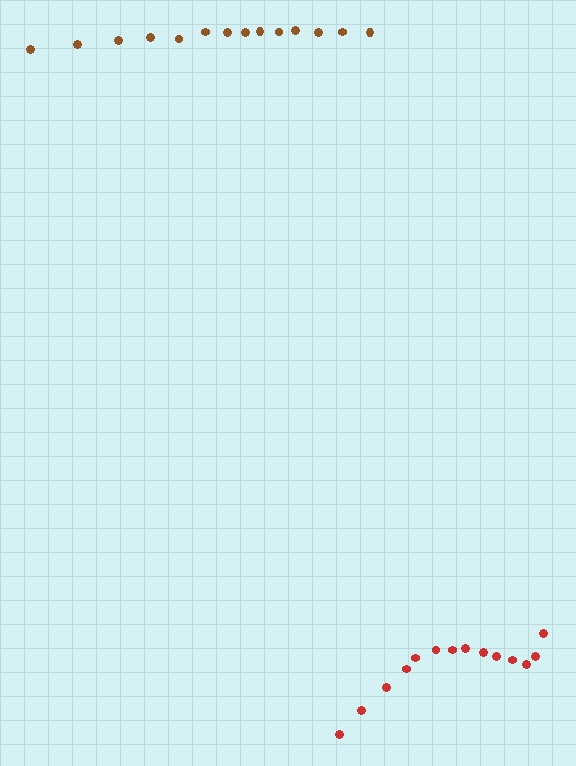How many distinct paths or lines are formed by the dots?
There are 2 distinct paths.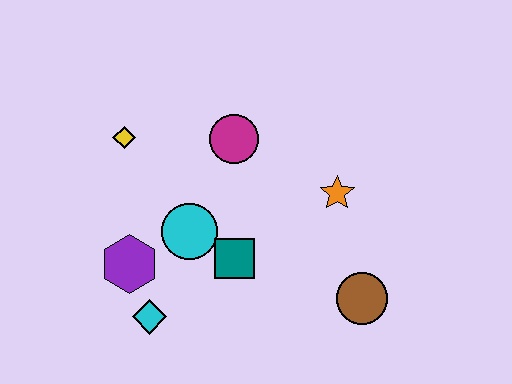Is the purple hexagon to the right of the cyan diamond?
No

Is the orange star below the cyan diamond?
No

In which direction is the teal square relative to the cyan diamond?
The teal square is to the right of the cyan diamond.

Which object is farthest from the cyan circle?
The brown circle is farthest from the cyan circle.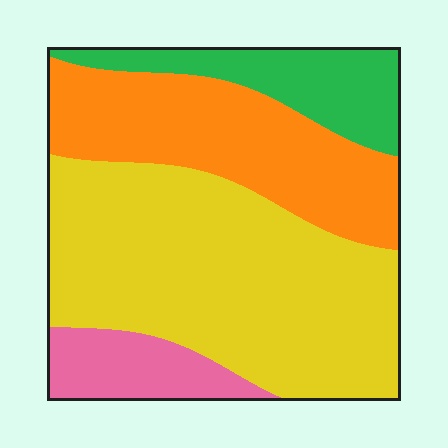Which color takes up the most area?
Yellow, at roughly 50%.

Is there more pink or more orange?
Orange.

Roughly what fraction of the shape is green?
Green takes up less than a sixth of the shape.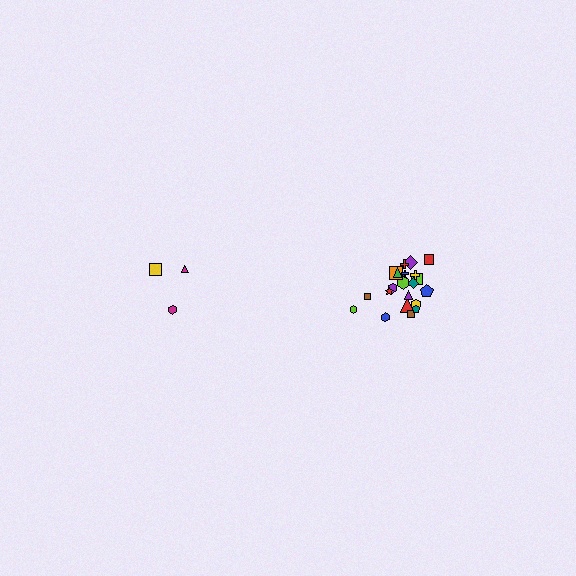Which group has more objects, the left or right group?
The right group.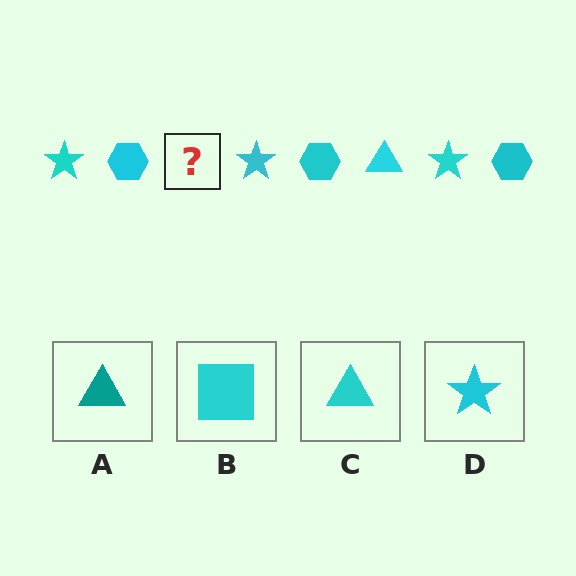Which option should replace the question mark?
Option C.